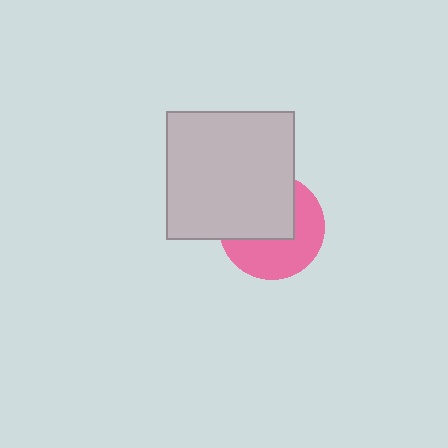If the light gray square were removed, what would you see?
You would see the complete pink circle.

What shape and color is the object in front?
The object in front is a light gray square.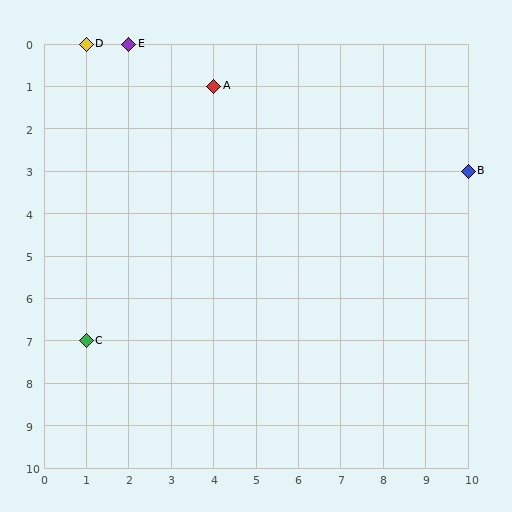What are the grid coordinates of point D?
Point D is at grid coordinates (1, 0).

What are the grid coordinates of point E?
Point E is at grid coordinates (2, 0).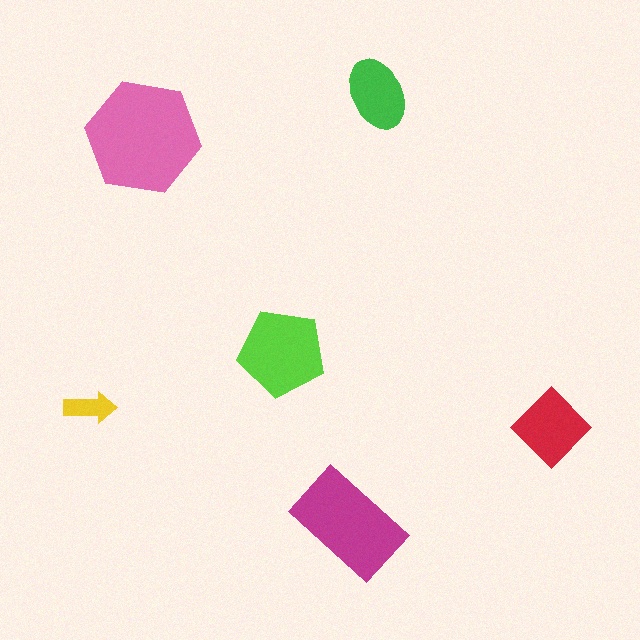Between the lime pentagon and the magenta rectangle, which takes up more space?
The magenta rectangle.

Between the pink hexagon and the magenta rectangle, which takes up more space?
The pink hexagon.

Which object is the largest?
The pink hexagon.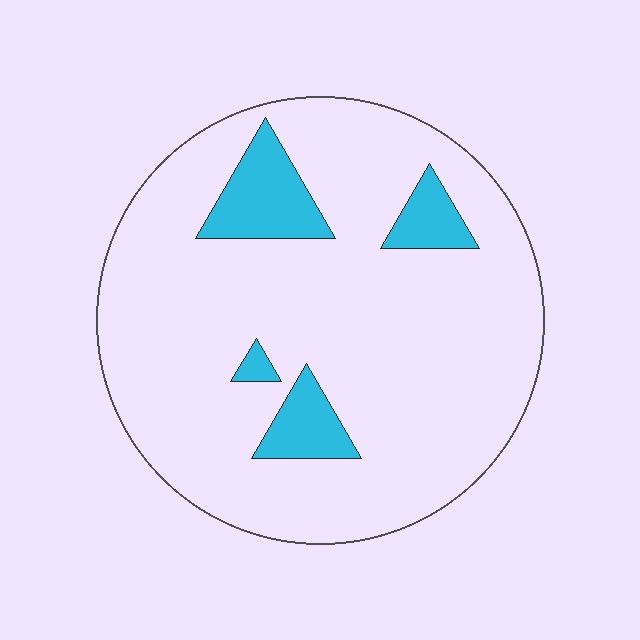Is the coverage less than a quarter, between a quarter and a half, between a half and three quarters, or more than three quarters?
Less than a quarter.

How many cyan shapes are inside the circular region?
4.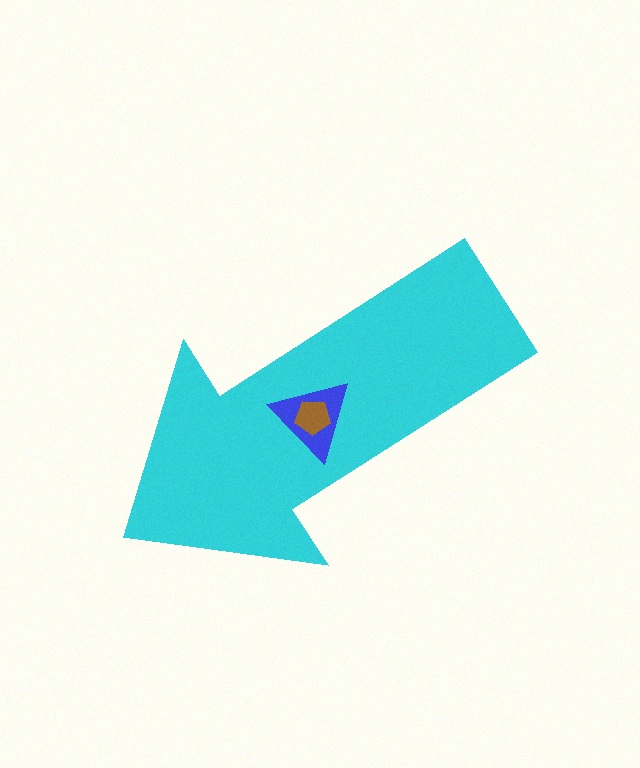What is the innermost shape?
The brown pentagon.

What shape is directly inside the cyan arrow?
The blue triangle.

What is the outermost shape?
The cyan arrow.